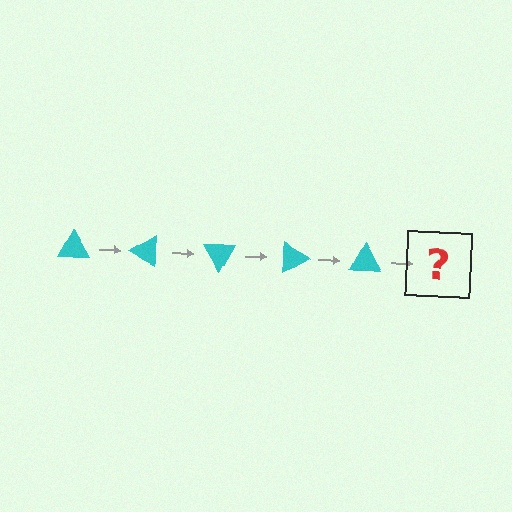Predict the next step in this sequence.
The next step is a cyan triangle rotated 150 degrees.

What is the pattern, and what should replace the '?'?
The pattern is that the triangle rotates 30 degrees each step. The '?' should be a cyan triangle rotated 150 degrees.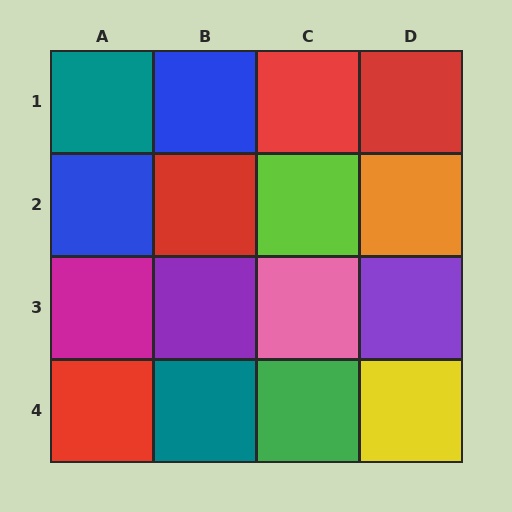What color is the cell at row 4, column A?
Red.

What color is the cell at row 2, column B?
Red.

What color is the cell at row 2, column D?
Orange.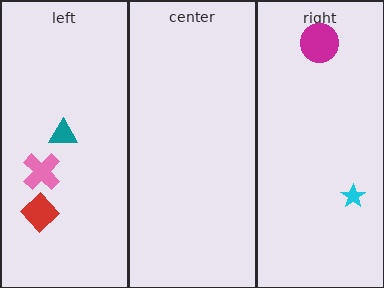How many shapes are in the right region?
2.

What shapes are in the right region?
The magenta circle, the cyan star.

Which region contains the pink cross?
The left region.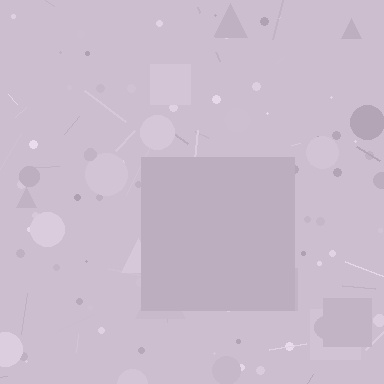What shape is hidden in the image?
A square is hidden in the image.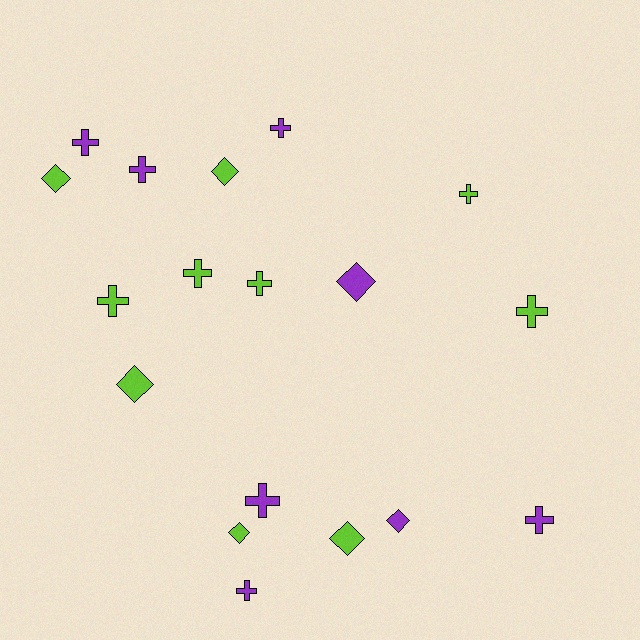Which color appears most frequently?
Lime, with 10 objects.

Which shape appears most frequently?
Cross, with 11 objects.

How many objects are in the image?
There are 18 objects.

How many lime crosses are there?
There are 5 lime crosses.